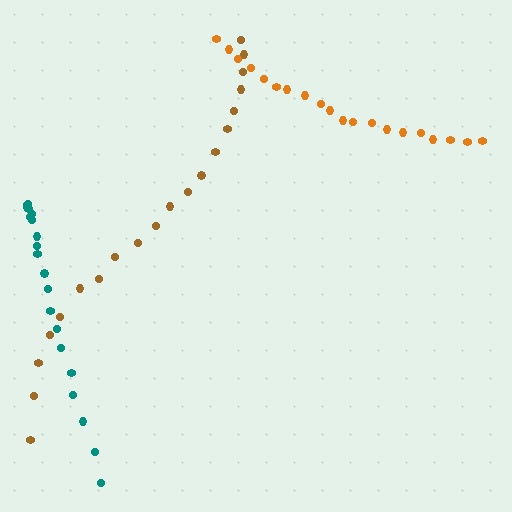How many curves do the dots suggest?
There are 3 distinct paths.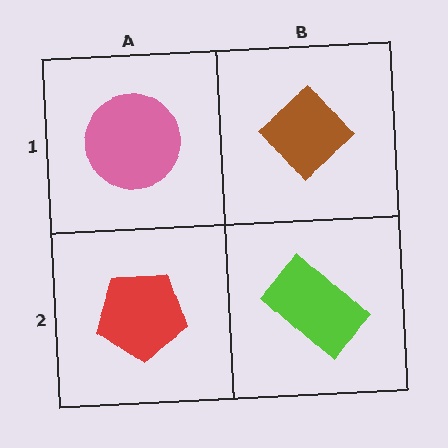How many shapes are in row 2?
2 shapes.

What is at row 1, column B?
A brown diamond.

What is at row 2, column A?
A red pentagon.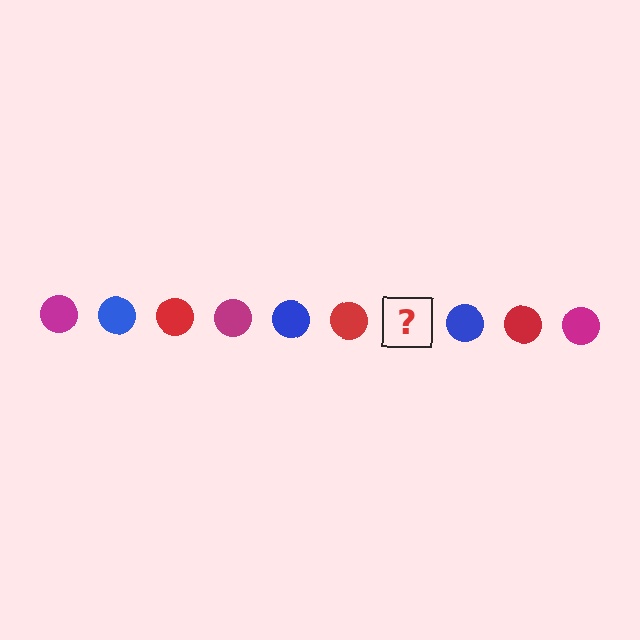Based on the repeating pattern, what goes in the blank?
The blank should be a magenta circle.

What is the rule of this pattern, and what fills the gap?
The rule is that the pattern cycles through magenta, blue, red circles. The gap should be filled with a magenta circle.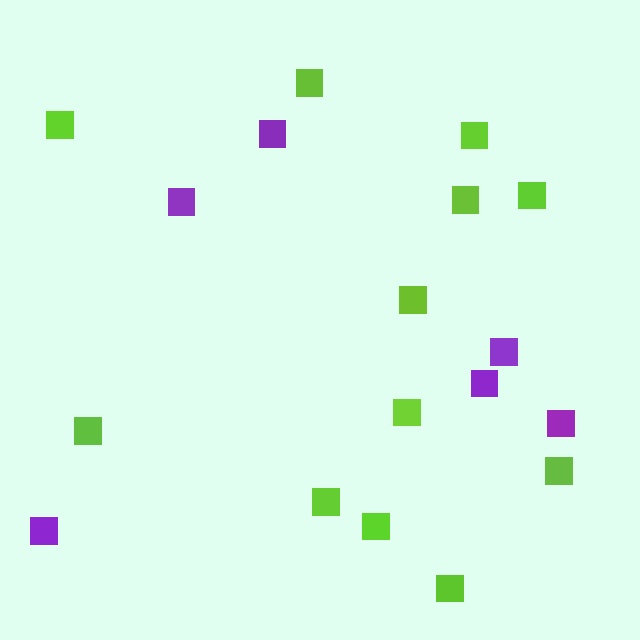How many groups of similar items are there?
There are 2 groups: one group of lime squares (12) and one group of purple squares (6).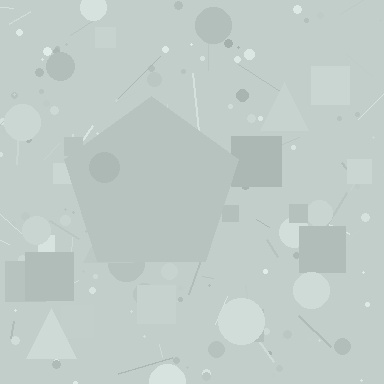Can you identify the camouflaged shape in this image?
The camouflaged shape is a pentagon.